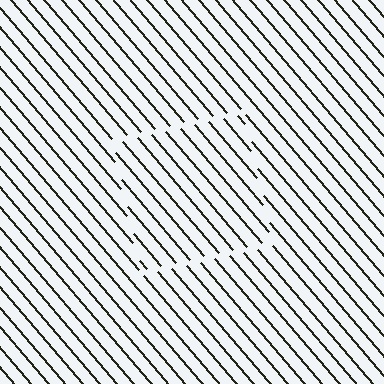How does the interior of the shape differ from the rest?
The interior of the shape contains the same grating, shifted by half a period — the contour is defined by the phase discontinuity where line-ends from the inner and outer gratings abut.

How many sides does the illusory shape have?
4 sides — the line-ends trace a square.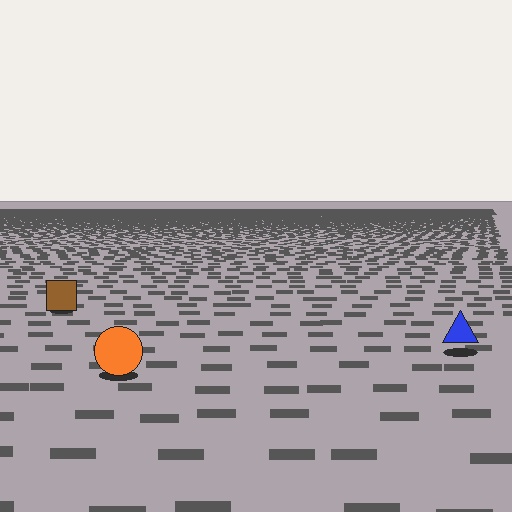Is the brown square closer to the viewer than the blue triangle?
No. The blue triangle is closer — you can tell from the texture gradient: the ground texture is coarser near it.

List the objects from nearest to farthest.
From nearest to farthest: the orange circle, the blue triangle, the brown square.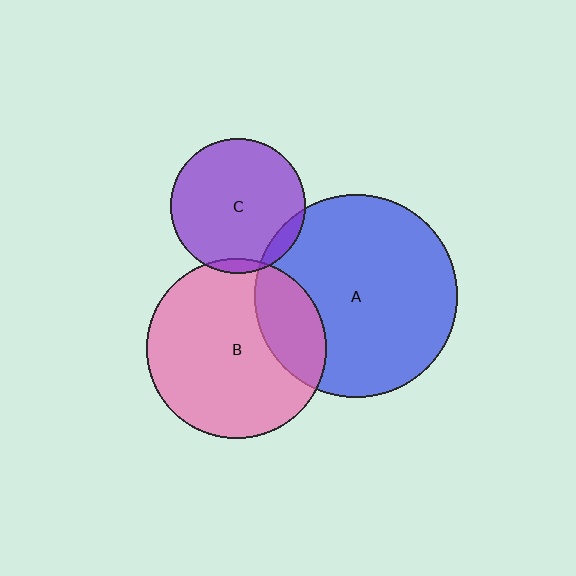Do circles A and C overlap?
Yes.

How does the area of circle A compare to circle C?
Approximately 2.3 times.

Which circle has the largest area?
Circle A (blue).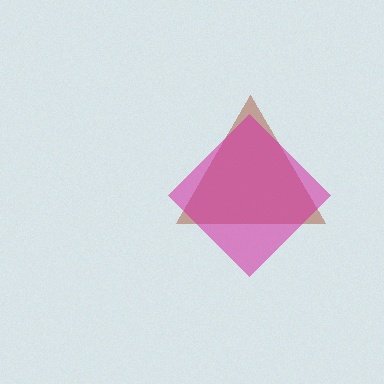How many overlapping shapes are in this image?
There are 2 overlapping shapes in the image.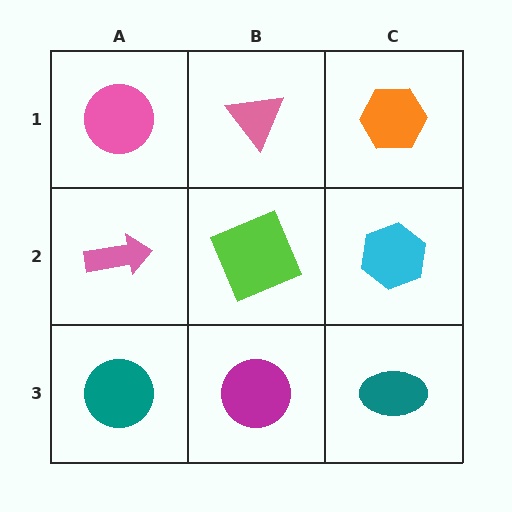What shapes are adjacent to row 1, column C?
A cyan hexagon (row 2, column C), a pink triangle (row 1, column B).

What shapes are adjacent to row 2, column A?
A pink circle (row 1, column A), a teal circle (row 3, column A), a lime square (row 2, column B).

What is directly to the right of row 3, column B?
A teal ellipse.